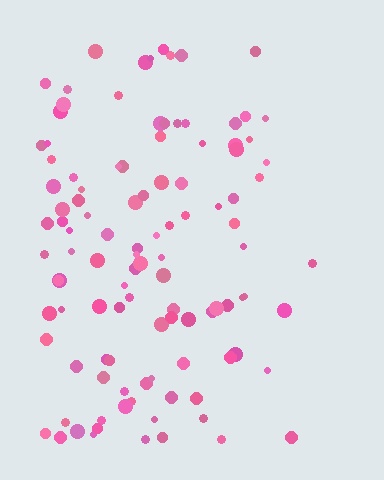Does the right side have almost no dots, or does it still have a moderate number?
Still a moderate number, just noticeably fewer than the left.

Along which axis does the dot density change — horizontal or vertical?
Horizontal.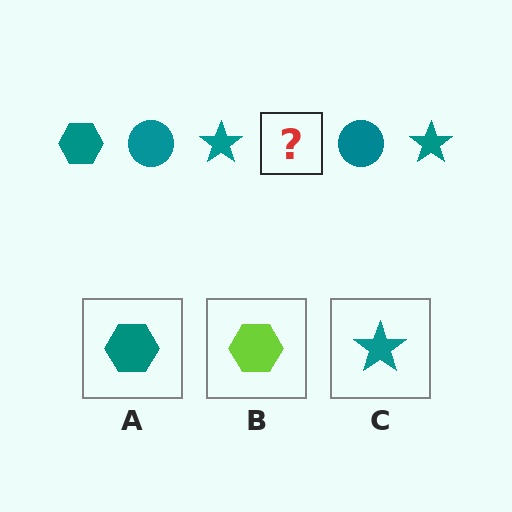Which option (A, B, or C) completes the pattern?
A.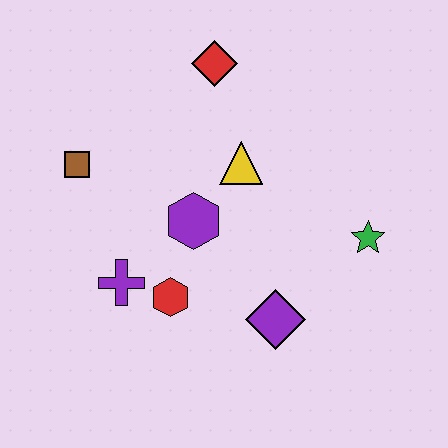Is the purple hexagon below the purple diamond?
No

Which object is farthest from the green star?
The brown square is farthest from the green star.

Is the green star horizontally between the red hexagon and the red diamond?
No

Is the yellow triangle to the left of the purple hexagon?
No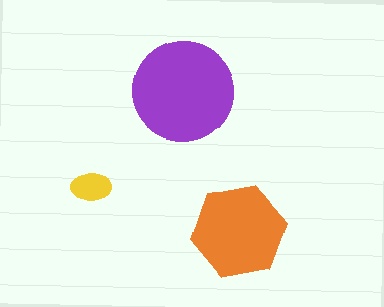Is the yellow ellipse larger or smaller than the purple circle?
Smaller.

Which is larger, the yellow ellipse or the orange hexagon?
The orange hexagon.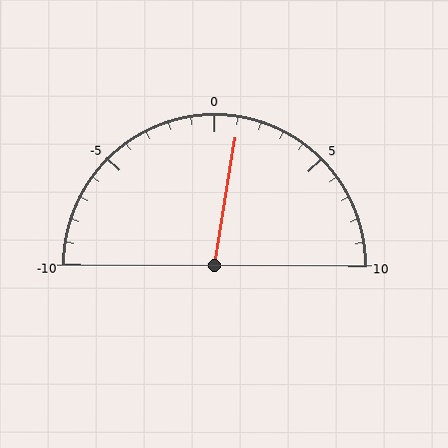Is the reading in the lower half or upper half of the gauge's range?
The reading is in the upper half of the range (-10 to 10).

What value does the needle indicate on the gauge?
The needle indicates approximately 1.